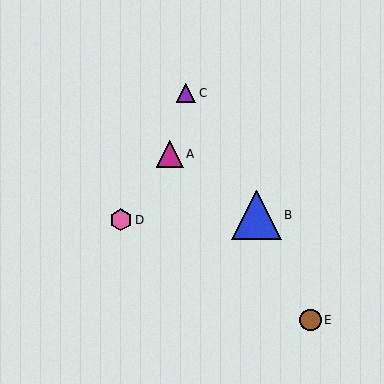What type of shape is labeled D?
Shape D is a pink hexagon.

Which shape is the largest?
The blue triangle (labeled B) is the largest.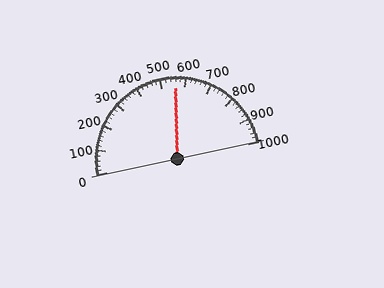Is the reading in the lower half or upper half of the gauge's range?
The reading is in the upper half of the range (0 to 1000).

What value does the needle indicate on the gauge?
The needle indicates approximately 560.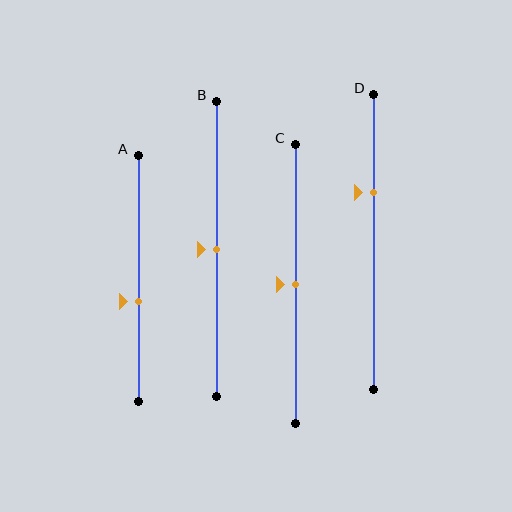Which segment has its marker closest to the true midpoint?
Segment B has its marker closest to the true midpoint.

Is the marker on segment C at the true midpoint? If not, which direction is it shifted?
Yes, the marker on segment C is at the true midpoint.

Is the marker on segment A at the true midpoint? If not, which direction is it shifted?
No, the marker on segment A is shifted downward by about 9% of the segment length.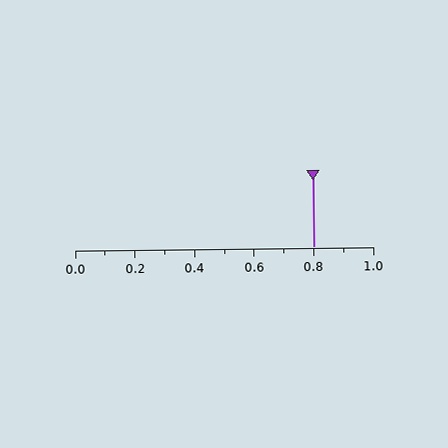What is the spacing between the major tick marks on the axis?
The major ticks are spaced 0.2 apart.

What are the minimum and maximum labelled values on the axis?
The axis runs from 0.0 to 1.0.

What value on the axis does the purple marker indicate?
The marker indicates approximately 0.8.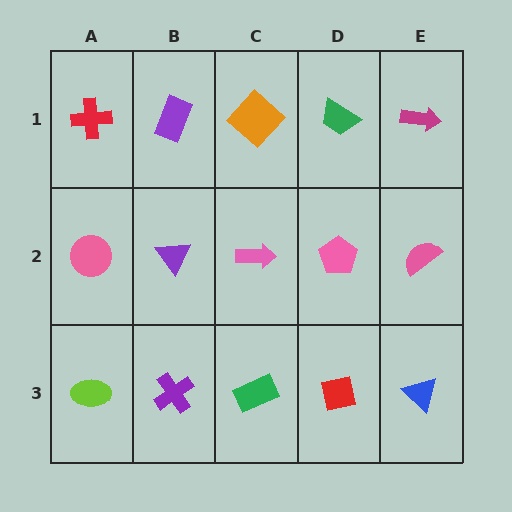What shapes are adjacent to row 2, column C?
An orange diamond (row 1, column C), a green rectangle (row 3, column C), a purple triangle (row 2, column B), a pink pentagon (row 2, column D).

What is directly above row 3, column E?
A pink semicircle.